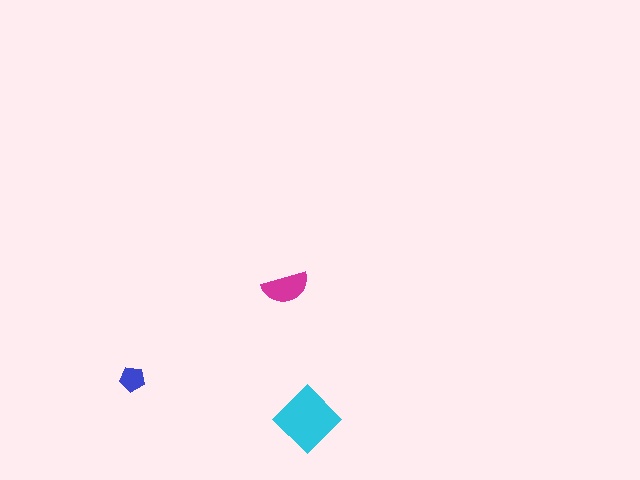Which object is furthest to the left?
The blue pentagon is leftmost.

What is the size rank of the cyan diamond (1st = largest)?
1st.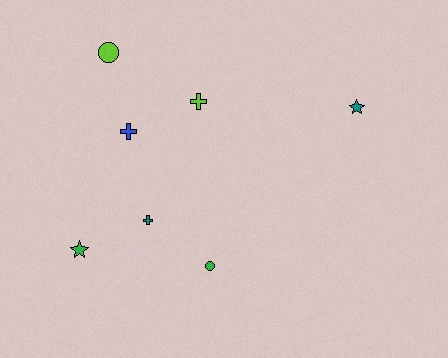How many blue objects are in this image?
There is 1 blue object.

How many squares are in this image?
There are no squares.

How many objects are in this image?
There are 7 objects.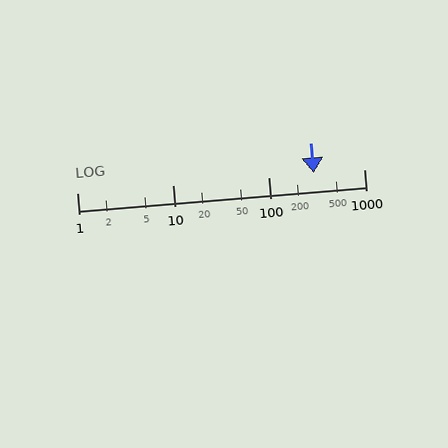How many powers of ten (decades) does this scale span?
The scale spans 3 decades, from 1 to 1000.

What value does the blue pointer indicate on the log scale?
The pointer indicates approximately 300.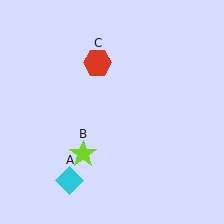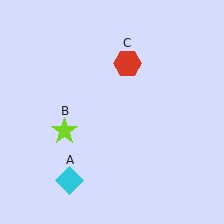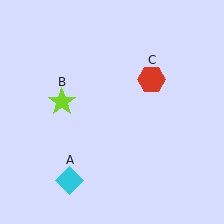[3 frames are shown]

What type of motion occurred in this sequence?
The lime star (object B), red hexagon (object C) rotated clockwise around the center of the scene.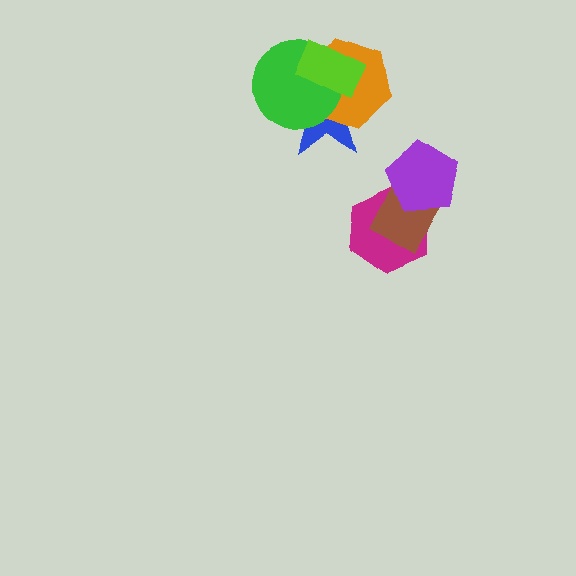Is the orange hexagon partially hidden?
Yes, it is partially covered by another shape.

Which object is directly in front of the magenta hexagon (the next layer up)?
The brown rectangle is directly in front of the magenta hexagon.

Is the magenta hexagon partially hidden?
Yes, it is partially covered by another shape.